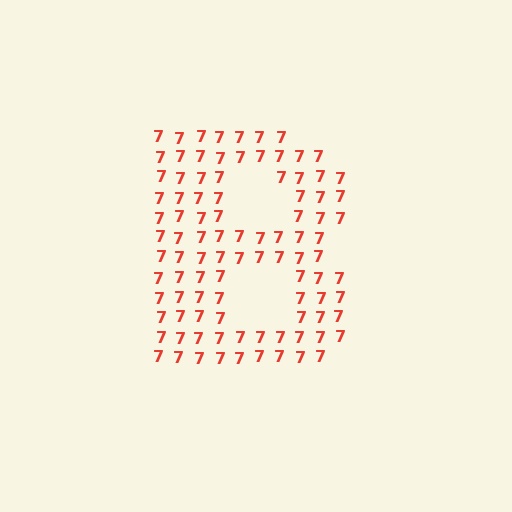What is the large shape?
The large shape is the letter B.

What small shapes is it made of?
It is made of small digit 7's.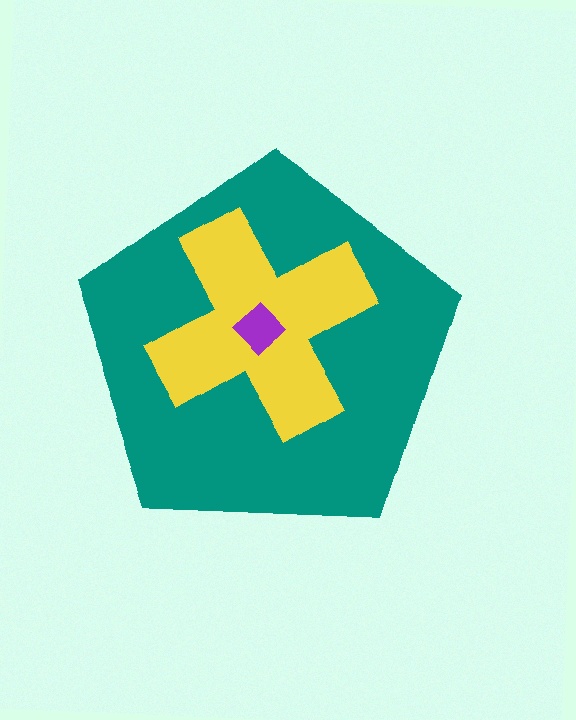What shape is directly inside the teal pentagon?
The yellow cross.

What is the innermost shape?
The purple diamond.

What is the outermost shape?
The teal pentagon.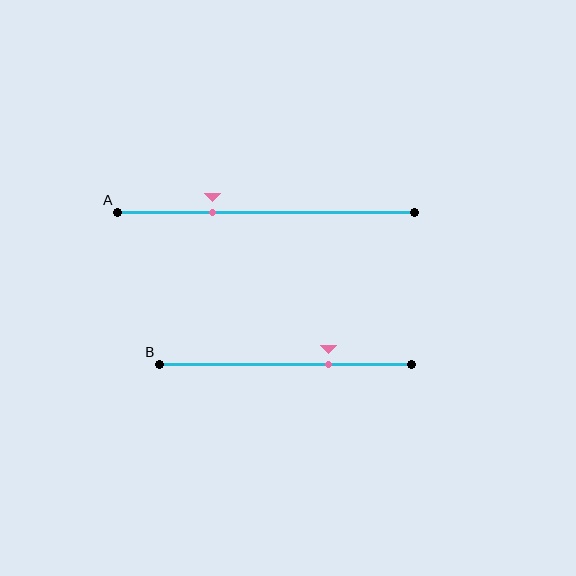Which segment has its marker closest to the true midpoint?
Segment B has its marker closest to the true midpoint.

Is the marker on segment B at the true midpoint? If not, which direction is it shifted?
No, the marker on segment B is shifted to the right by about 17% of the segment length.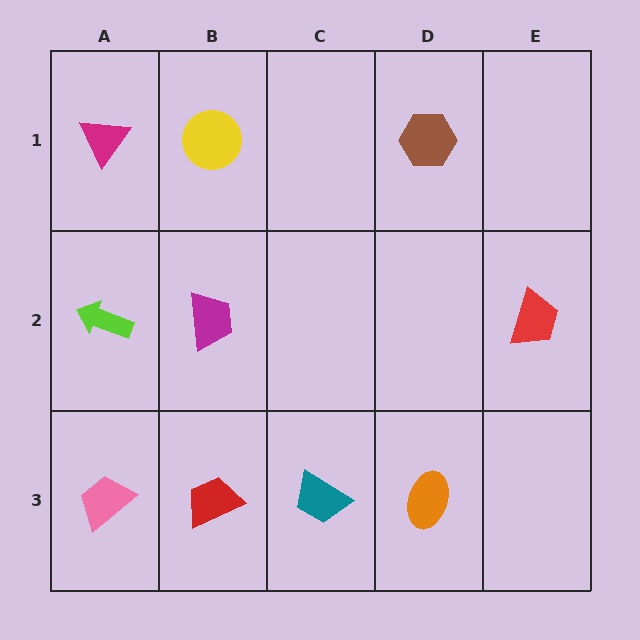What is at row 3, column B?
A red trapezoid.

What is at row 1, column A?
A magenta triangle.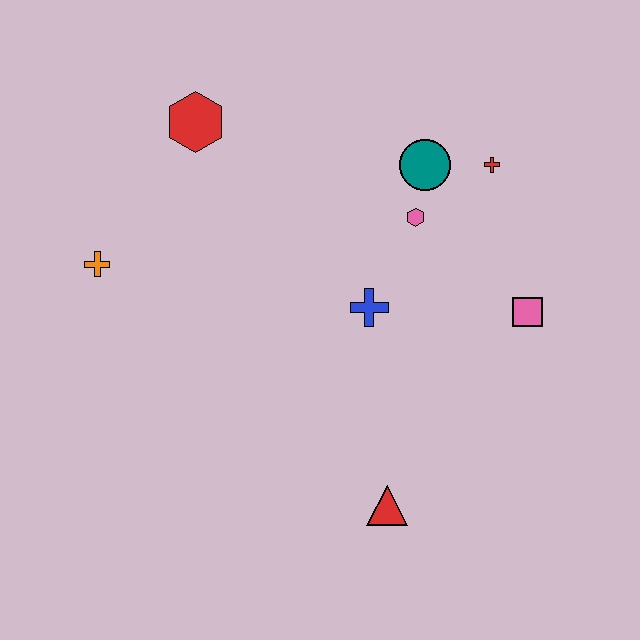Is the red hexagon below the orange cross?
No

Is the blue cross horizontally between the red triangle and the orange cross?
Yes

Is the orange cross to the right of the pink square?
No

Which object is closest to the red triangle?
The blue cross is closest to the red triangle.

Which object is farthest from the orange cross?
The pink square is farthest from the orange cross.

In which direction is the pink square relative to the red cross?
The pink square is below the red cross.